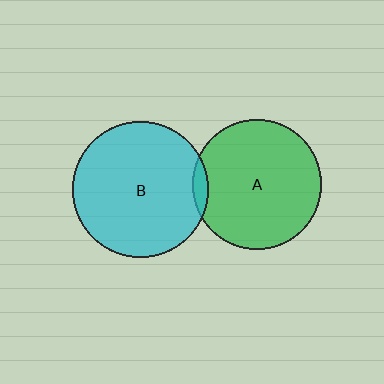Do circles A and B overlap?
Yes.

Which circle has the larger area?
Circle B (cyan).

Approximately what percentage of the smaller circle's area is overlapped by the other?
Approximately 5%.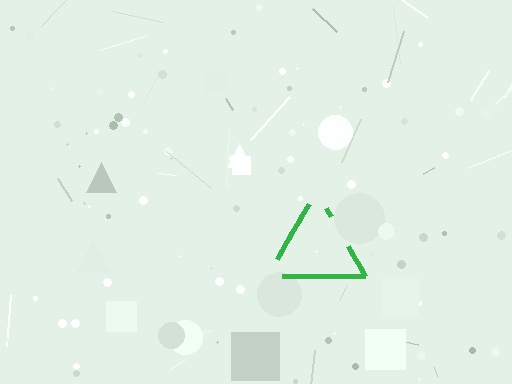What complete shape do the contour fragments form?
The contour fragments form a triangle.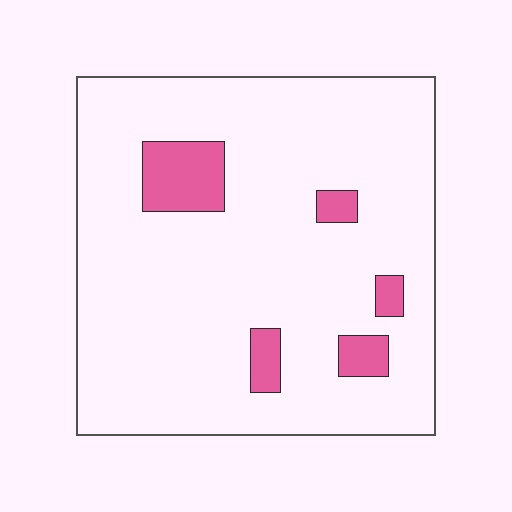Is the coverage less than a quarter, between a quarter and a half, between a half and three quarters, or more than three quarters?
Less than a quarter.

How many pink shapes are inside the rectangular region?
5.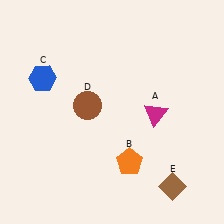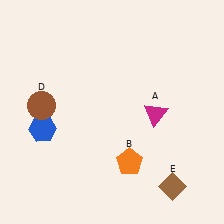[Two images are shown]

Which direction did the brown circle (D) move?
The brown circle (D) moved left.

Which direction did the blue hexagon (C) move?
The blue hexagon (C) moved down.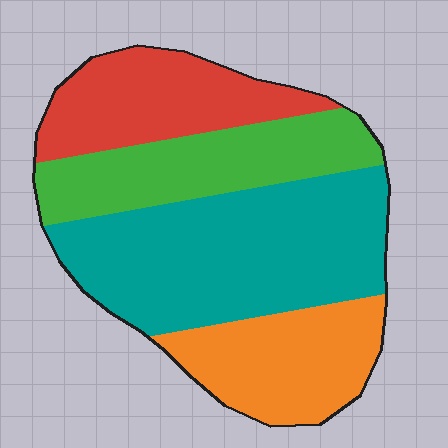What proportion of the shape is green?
Green takes up about one fifth (1/5) of the shape.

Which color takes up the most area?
Teal, at roughly 40%.